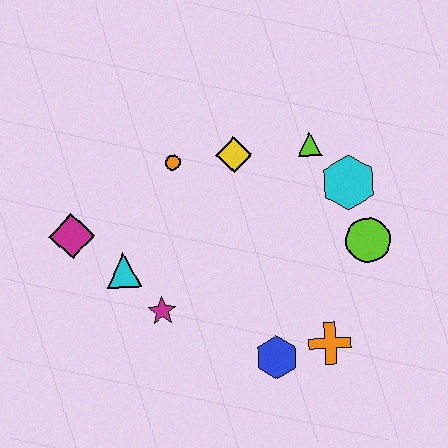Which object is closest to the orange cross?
The blue hexagon is closest to the orange cross.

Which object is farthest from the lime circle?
The magenta diamond is farthest from the lime circle.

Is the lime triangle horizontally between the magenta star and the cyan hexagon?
Yes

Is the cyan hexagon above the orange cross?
Yes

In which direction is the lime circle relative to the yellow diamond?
The lime circle is to the right of the yellow diamond.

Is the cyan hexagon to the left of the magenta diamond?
No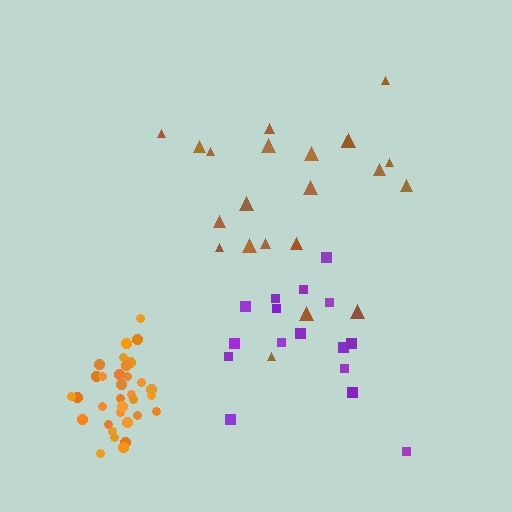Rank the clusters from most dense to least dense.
orange, purple, brown.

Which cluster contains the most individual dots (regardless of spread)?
Orange (34).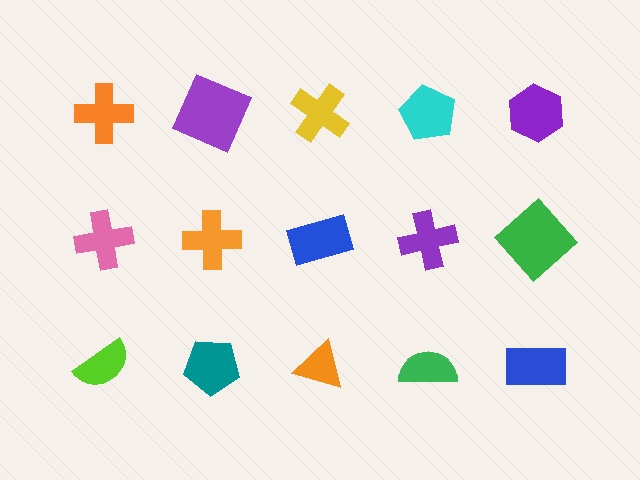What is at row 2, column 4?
A purple cross.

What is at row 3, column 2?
A teal pentagon.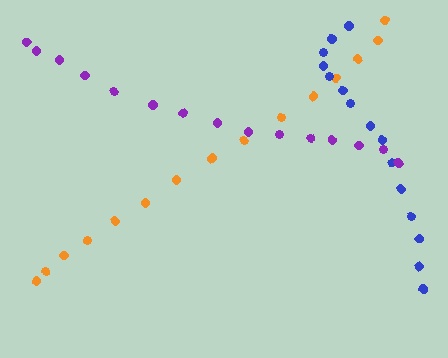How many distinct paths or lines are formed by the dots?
There are 3 distinct paths.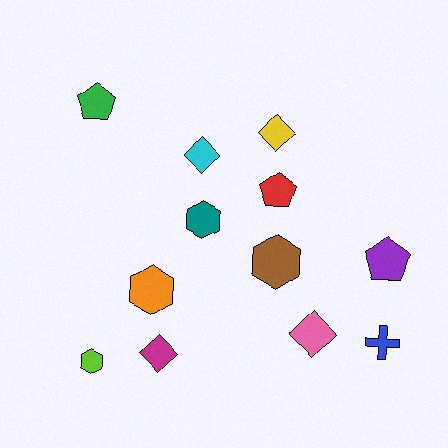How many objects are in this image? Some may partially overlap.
There are 12 objects.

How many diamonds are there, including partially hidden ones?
There are 4 diamonds.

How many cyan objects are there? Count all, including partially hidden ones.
There is 1 cyan object.